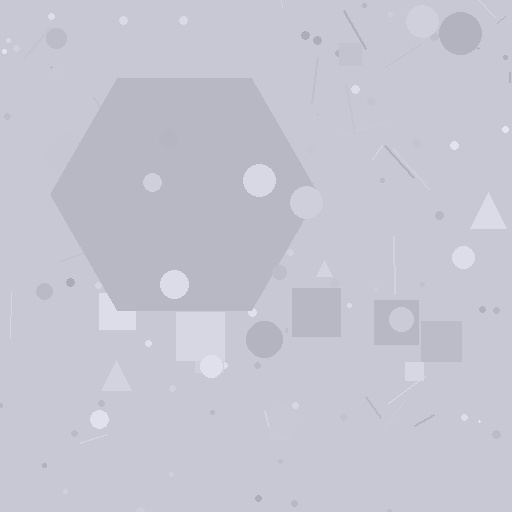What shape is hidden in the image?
A hexagon is hidden in the image.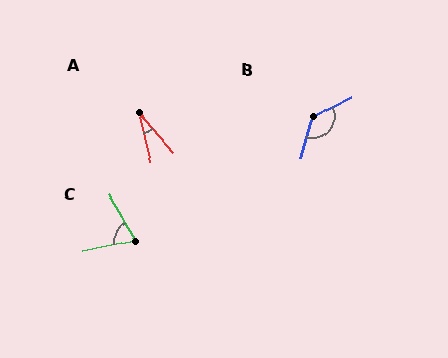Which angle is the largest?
B, at approximately 132 degrees.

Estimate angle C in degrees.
Approximately 70 degrees.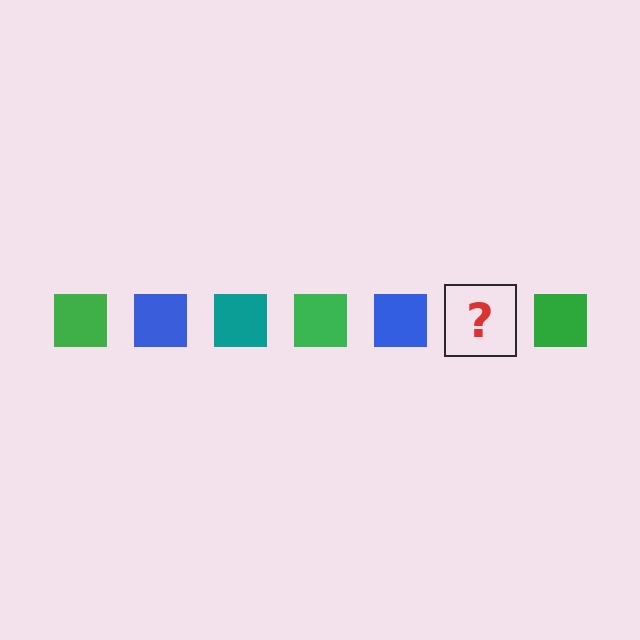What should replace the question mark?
The question mark should be replaced with a teal square.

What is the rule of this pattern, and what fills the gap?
The rule is that the pattern cycles through green, blue, teal squares. The gap should be filled with a teal square.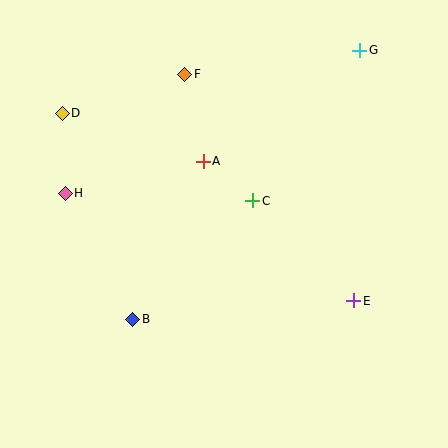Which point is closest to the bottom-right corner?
Point E is closest to the bottom-right corner.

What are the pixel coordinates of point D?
Point D is at (62, 113).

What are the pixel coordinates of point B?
Point B is at (133, 319).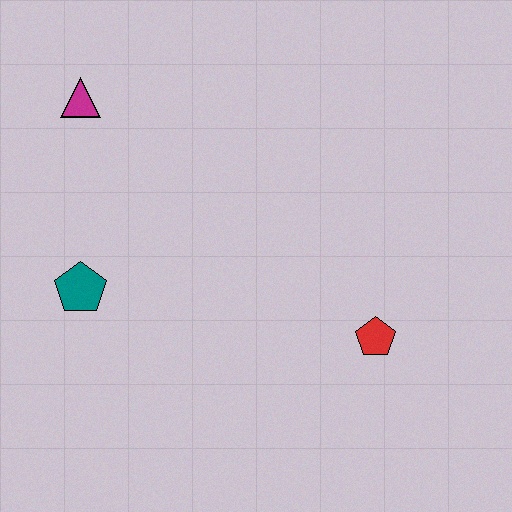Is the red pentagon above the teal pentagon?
No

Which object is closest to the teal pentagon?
The magenta triangle is closest to the teal pentagon.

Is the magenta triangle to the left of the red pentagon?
Yes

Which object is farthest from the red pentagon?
The magenta triangle is farthest from the red pentagon.